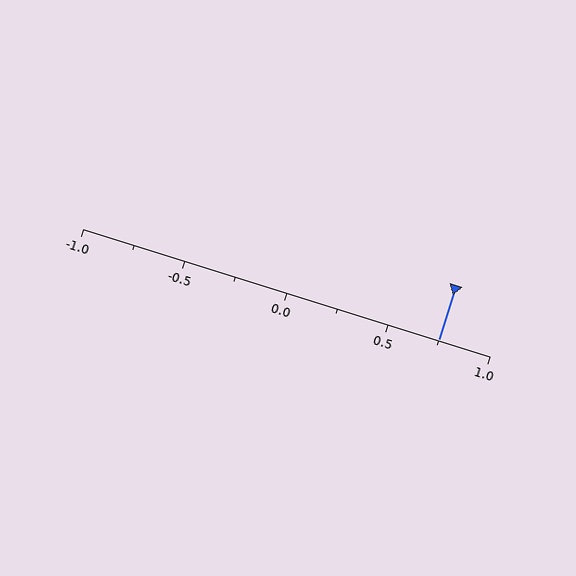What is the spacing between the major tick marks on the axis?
The major ticks are spaced 0.5 apart.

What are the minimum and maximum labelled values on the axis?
The axis runs from -1.0 to 1.0.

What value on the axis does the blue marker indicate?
The marker indicates approximately 0.75.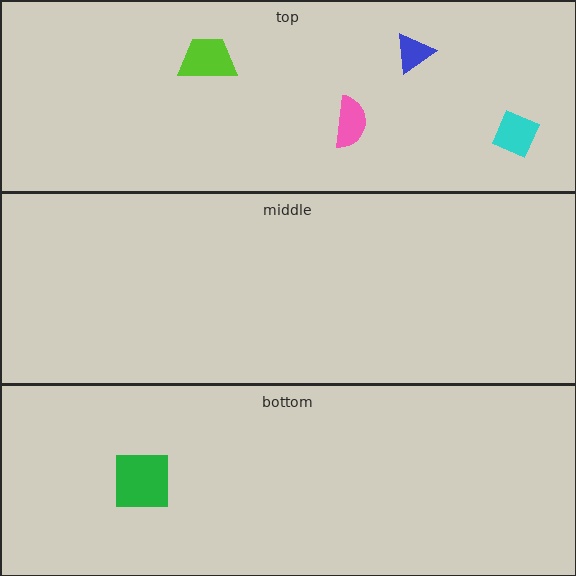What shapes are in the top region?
The cyan diamond, the pink semicircle, the lime trapezoid, the blue triangle.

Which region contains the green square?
The bottom region.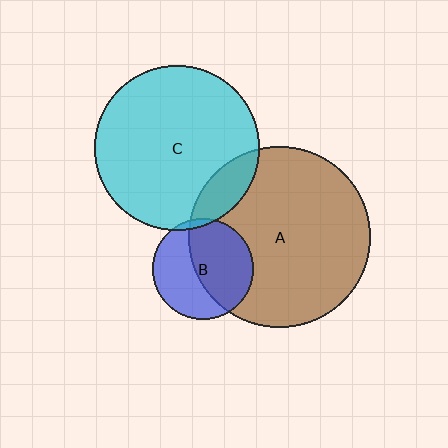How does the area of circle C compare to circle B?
Approximately 2.6 times.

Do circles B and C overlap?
Yes.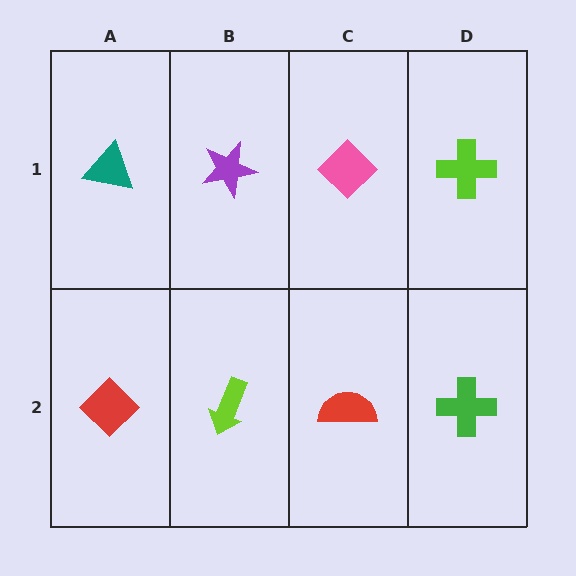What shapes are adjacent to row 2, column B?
A purple star (row 1, column B), a red diamond (row 2, column A), a red semicircle (row 2, column C).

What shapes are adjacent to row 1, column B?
A lime arrow (row 2, column B), a teal triangle (row 1, column A), a pink diamond (row 1, column C).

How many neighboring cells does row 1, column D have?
2.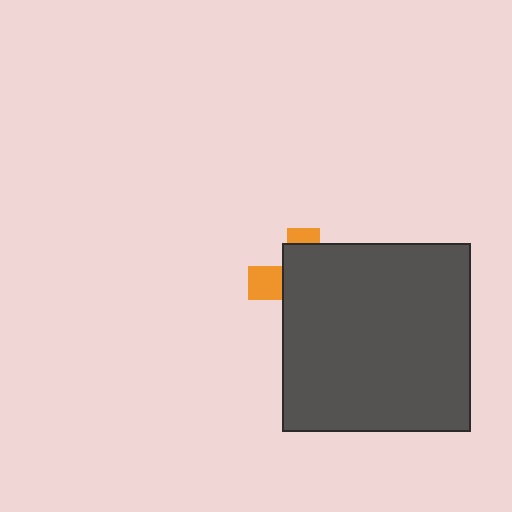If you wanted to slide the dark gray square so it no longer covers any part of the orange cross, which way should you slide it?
Slide it right — that is the most direct way to separate the two shapes.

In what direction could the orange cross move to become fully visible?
The orange cross could move left. That would shift it out from behind the dark gray square entirely.